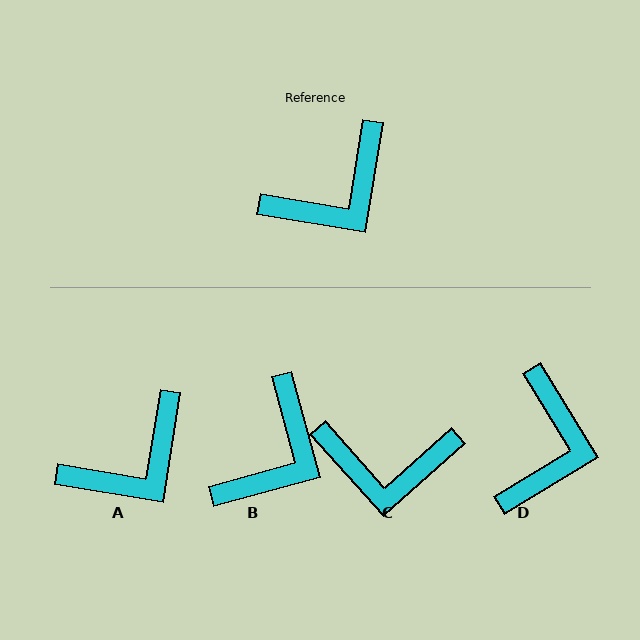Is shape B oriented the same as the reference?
No, it is off by about 24 degrees.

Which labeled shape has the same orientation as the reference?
A.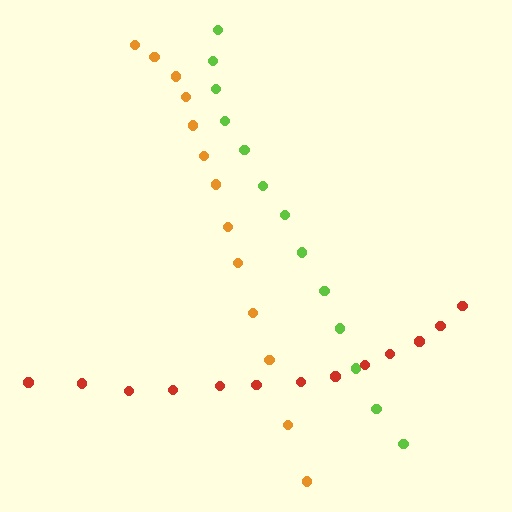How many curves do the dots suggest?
There are 3 distinct paths.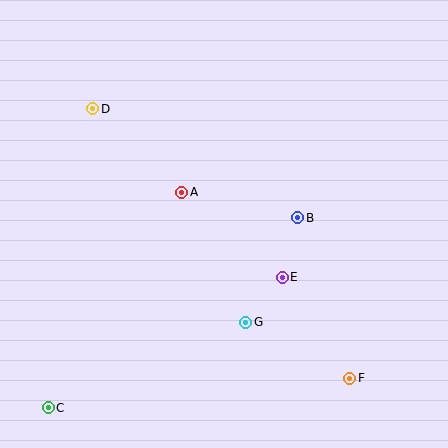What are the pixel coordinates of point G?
Point G is at (246, 322).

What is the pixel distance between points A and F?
The distance between A and F is 251 pixels.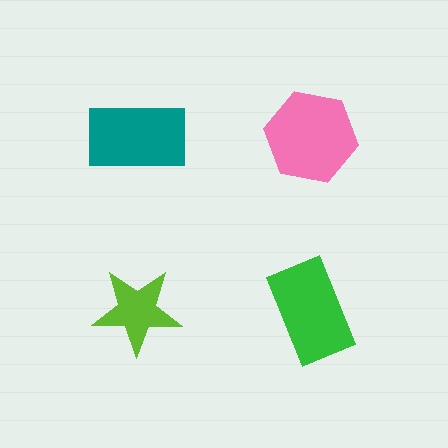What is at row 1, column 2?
A pink hexagon.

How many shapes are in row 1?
2 shapes.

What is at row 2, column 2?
A green rectangle.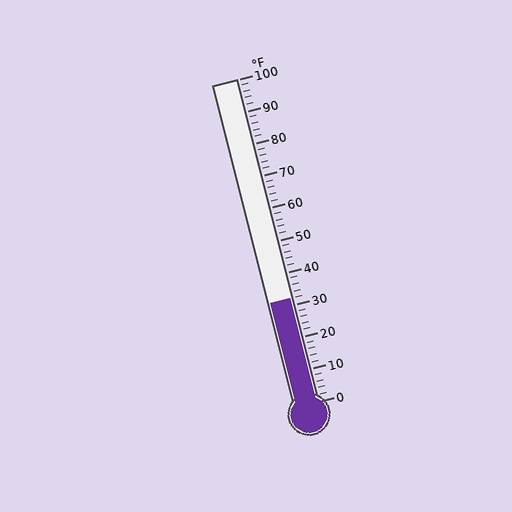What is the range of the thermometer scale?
The thermometer scale ranges from 0°F to 100°F.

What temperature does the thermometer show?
The thermometer shows approximately 32°F.